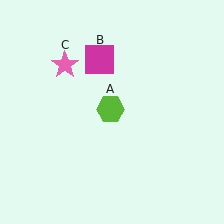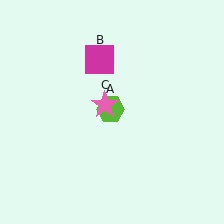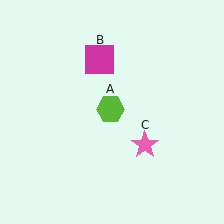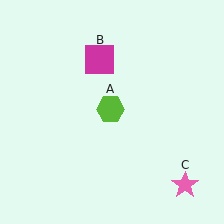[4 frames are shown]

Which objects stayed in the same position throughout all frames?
Lime hexagon (object A) and magenta square (object B) remained stationary.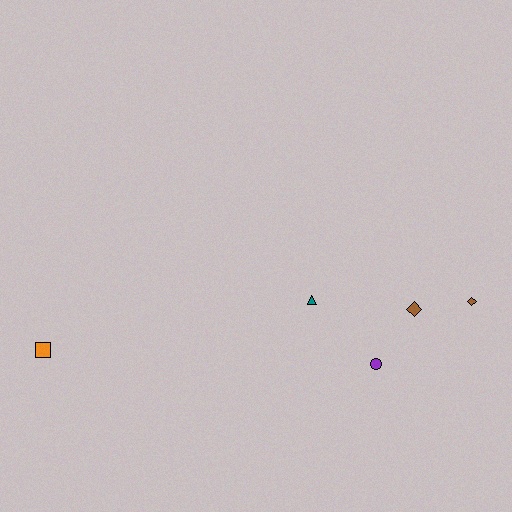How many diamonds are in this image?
There are 2 diamonds.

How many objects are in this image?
There are 5 objects.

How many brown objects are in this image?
There are 2 brown objects.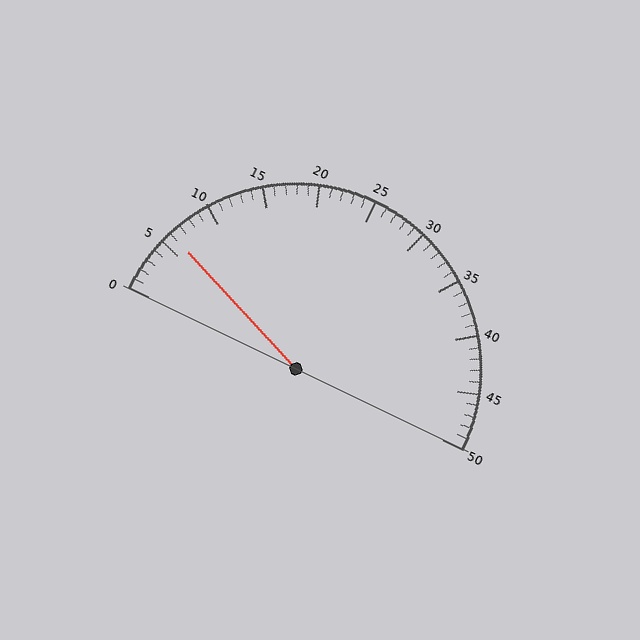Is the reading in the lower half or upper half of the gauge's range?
The reading is in the lower half of the range (0 to 50).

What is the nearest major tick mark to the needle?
The nearest major tick mark is 5.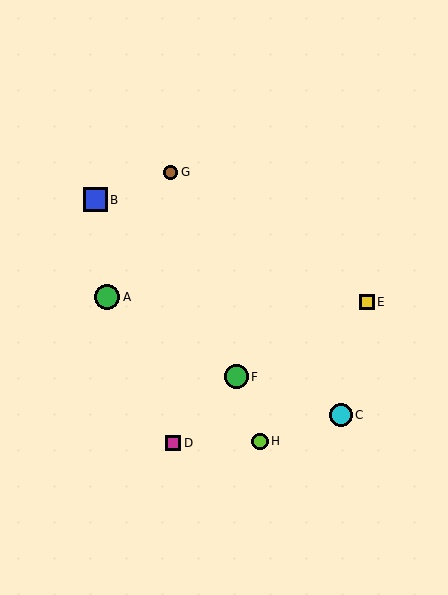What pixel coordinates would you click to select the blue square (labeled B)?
Click at (96, 200) to select the blue square B.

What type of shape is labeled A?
Shape A is a green circle.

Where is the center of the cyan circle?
The center of the cyan circle is at (341, 415).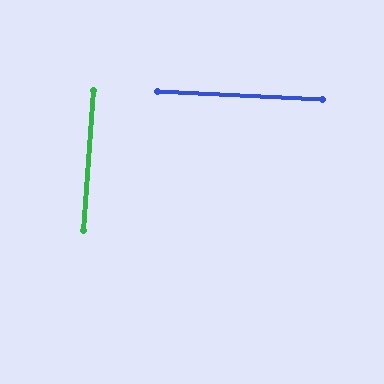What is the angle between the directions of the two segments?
Approximately 89 degrees.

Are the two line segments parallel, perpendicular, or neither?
Perpendicular — they meet at approximately 89°.